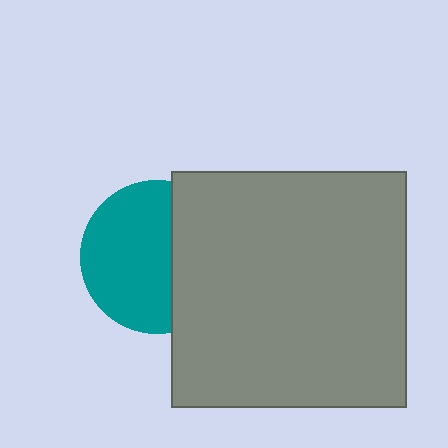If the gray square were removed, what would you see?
You would see the complete teal circle.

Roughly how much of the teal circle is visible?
About half of it is visible (roughly 62%).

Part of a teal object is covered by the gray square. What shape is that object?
It is a circle.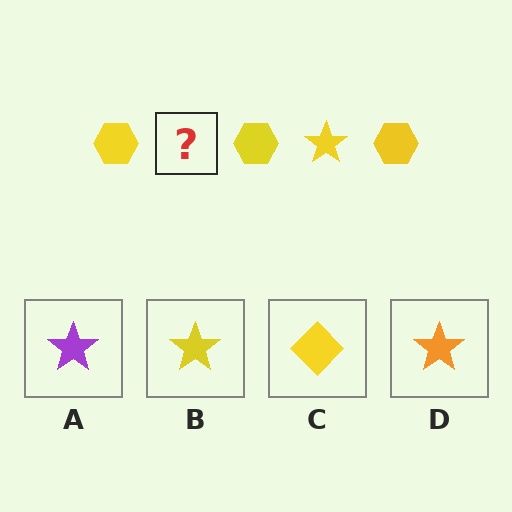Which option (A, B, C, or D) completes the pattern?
B.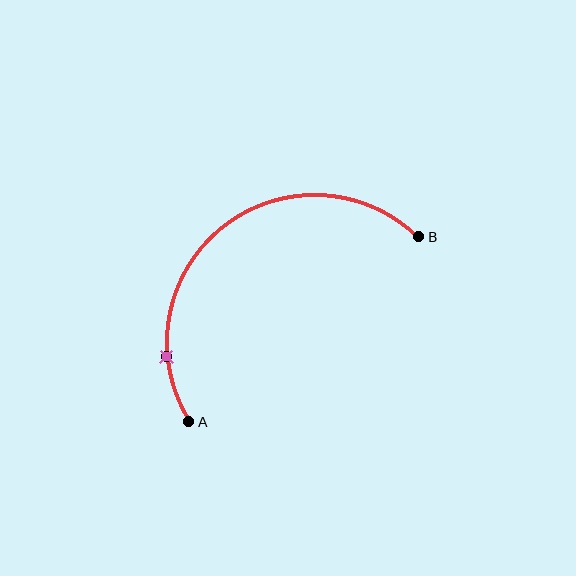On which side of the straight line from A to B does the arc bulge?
The arc bulges above and to the left of the straight line connecting A and B.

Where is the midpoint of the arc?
The arc midpoint is the point on the curve farthest from the straight line joining A and B. It sits above and to the left of that line.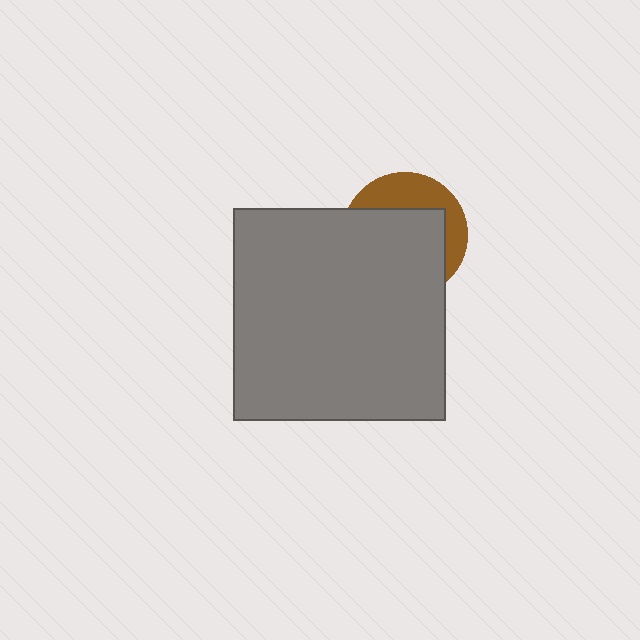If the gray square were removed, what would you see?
You would see the complete brown circle.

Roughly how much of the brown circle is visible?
A small part of it is visible (roughly 34%).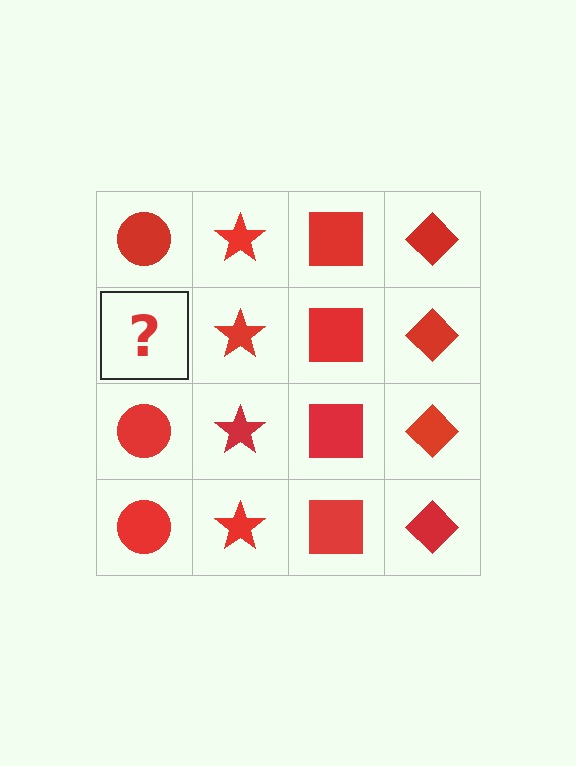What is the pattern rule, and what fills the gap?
The rule is that each column has a consistent shape. The gap should be filled with a red circle.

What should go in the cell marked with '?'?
The missing cell should contain a red circle.